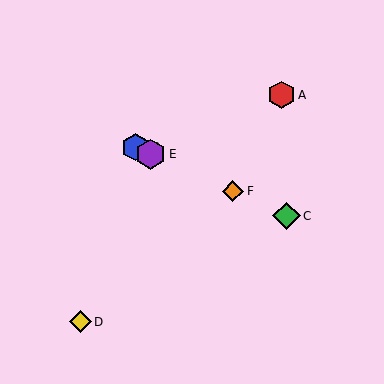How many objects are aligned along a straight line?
4 objects (B, C, E, F) are aligned along a straight line.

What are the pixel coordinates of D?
Object D is at (81, 322).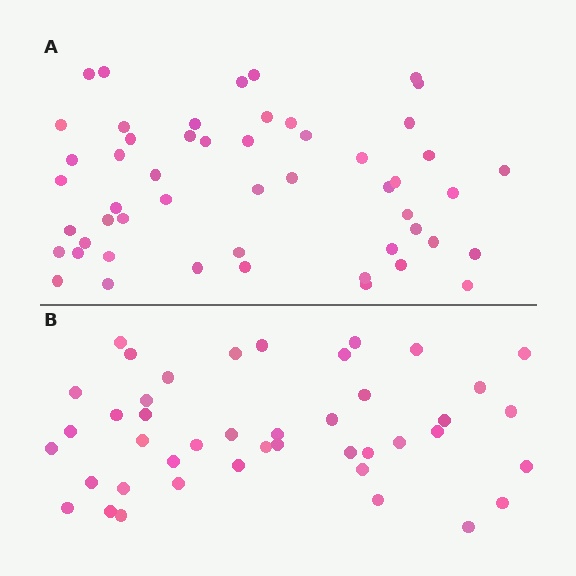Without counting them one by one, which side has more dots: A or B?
Region A (the top region) has more dots.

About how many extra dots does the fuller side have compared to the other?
Region A has roughly 8 or so more dots than region B.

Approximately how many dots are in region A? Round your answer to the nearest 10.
About 50 dots. (The exact count is 52, which rounds to 50.)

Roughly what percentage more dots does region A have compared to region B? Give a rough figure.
About 20% more.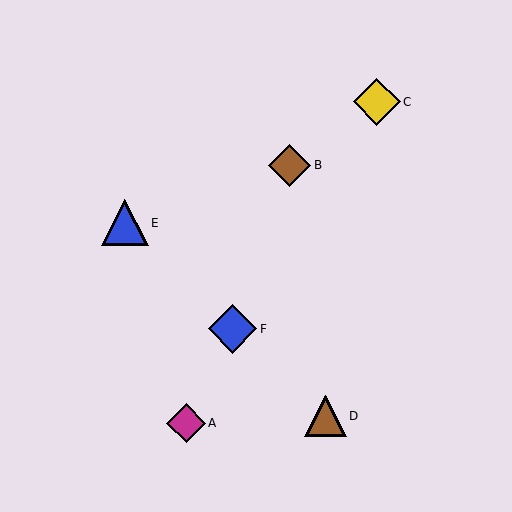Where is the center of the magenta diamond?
The center of the magenta diamond is at (186, 423).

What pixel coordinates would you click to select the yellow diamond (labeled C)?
Click at (377, 102) to select the yellow diamond C.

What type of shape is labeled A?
Shape A is a magenta diamond.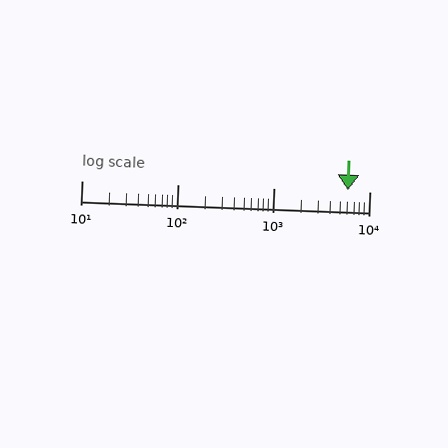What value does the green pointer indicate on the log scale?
The pointer indicates approximately 5900.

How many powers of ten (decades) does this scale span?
The scale spans 3 decades, from 10 to 10000.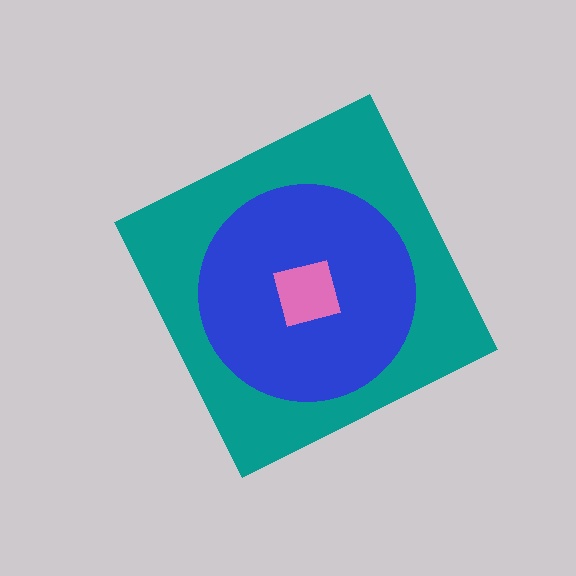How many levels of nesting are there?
3.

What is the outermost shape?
The teal diamond.